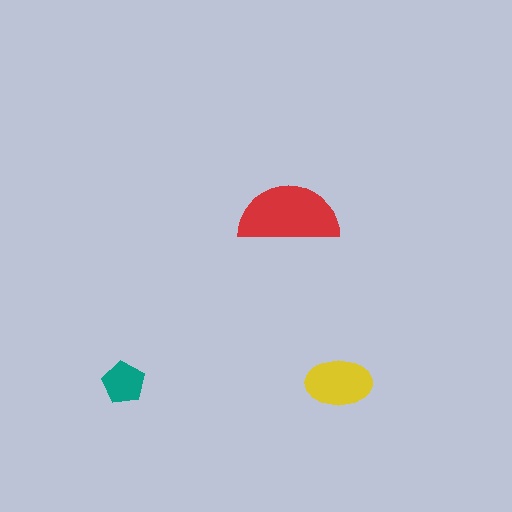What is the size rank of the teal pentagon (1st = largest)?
3rd.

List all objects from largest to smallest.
The red semicircle, the yellow ellipse, the teal pentagon.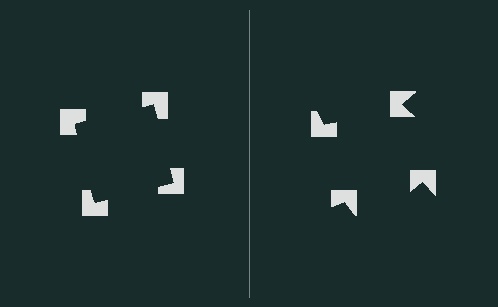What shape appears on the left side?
An illusory square.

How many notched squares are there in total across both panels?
8 — 4 on each side.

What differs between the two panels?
The notched squares are positioned identically on both sides; only the wedge orientations differ. On the left they align to a square; on the right they are misaligned.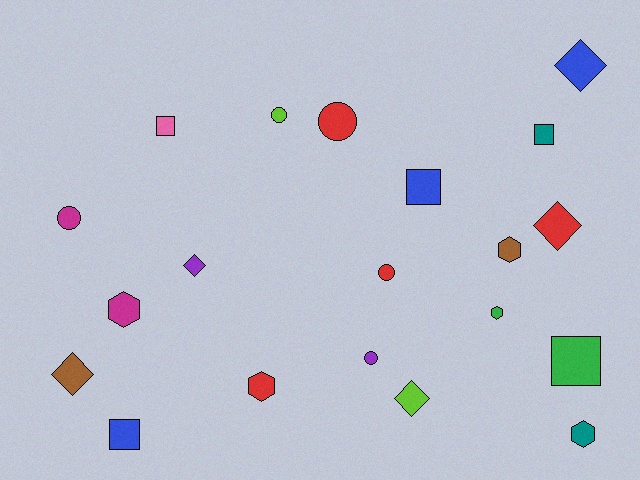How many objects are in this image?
There are 20 objects.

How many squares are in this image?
There are 5 squares.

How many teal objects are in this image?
There are 2 teal objects.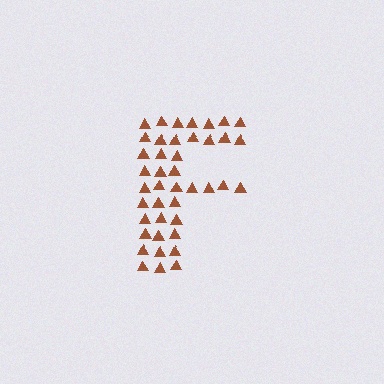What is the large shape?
The large shape is the letter F.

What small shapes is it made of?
It is made of small triangles.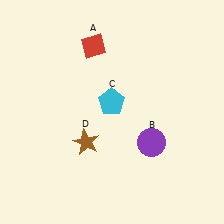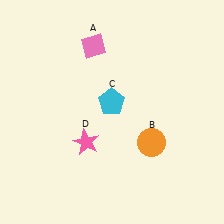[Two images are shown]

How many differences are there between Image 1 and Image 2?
There are 3 differences between the two images.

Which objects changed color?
A changed from red to pink. B changed from purple to orange. D changed from brown to pink.